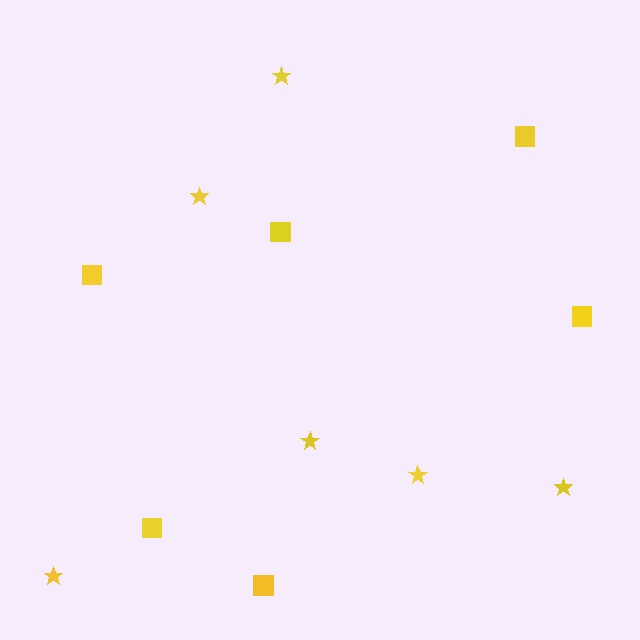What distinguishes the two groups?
There are 2 groups: one group of squares (6) and one group of stars (6).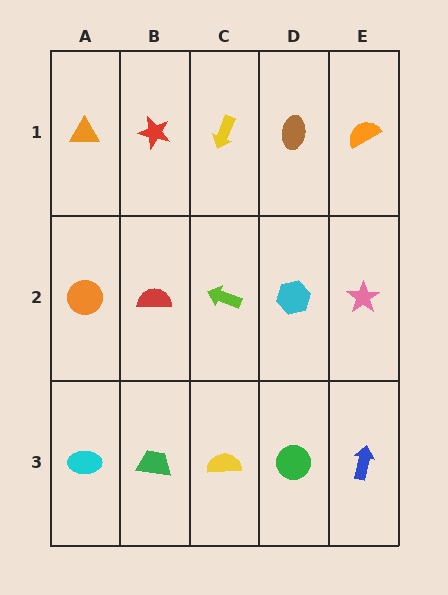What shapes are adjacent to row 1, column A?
An orange circle (row 2, column A), a red star (row 1, column B).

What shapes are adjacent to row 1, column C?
A lime arrow (row 2, column C), a red star (row 1, column B), a brown ellipse (row 1, column D).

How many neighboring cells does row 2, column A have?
3.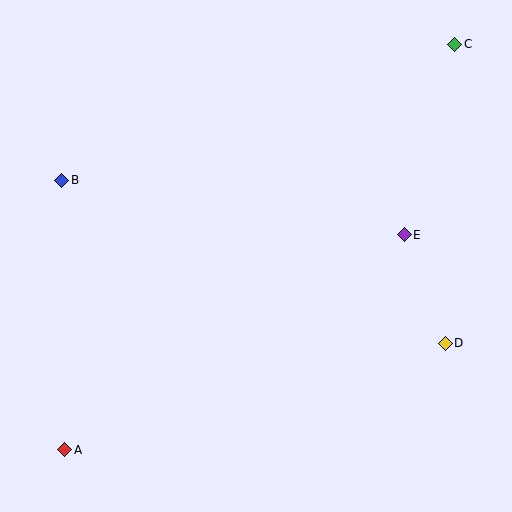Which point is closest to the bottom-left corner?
Point A is closest to the bottom-left corner.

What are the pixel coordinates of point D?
Point D is at (445, 343).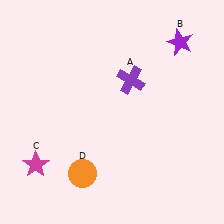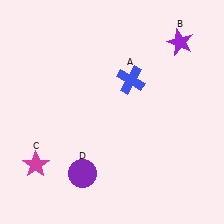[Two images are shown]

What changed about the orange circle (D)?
In Image 1, D is orange. In Image 2, it changed to purple.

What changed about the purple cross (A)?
In Image 1, A is purple. In Image 2, it changed to blue.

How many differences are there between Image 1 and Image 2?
There are 2 differences between the two images.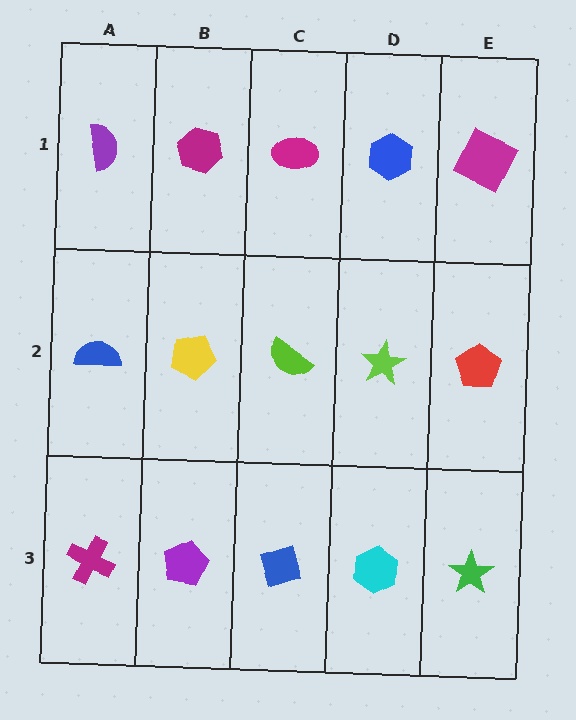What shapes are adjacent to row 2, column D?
A blue hexagon (row 1, column D), a cyan hexagon (row 3, column D), a lime semicircle (row 2, column C), a red pentagon (row 2, column E).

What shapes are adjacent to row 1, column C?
A lime semicircle (row 2, column C), a magenta hexagon (row 1, column B), a blue hexagon (row 1, column D).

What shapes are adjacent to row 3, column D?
A lime star (row 2, column D), a blue diamond (row 3, column C), a green star (row 3, column E).